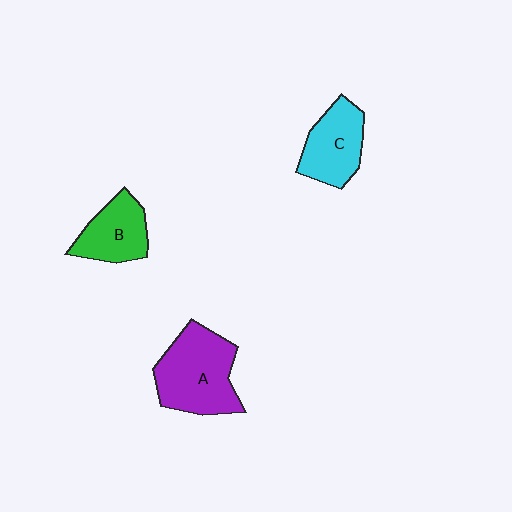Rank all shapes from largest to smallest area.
From largest to smallest: A (purple), C (cyan), B (green).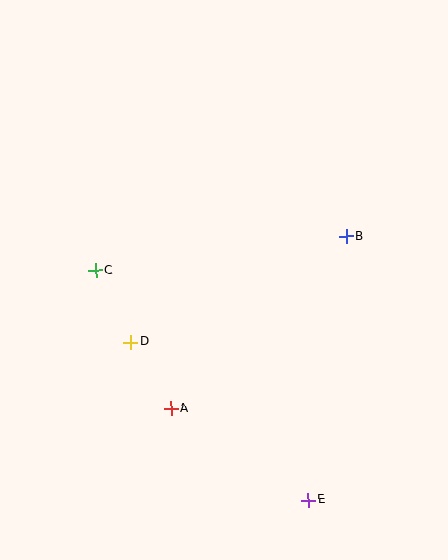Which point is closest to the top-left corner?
Point C is closest to the top-left corner.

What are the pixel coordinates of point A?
Point A is at (171, 408).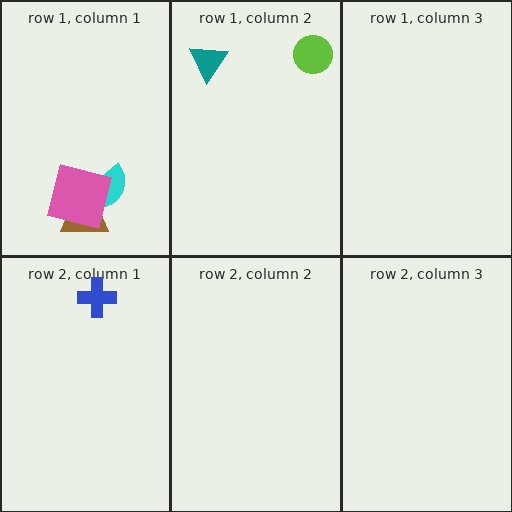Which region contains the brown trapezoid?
The row 1, column 1 region.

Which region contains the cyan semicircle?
The row 1, column 1 region.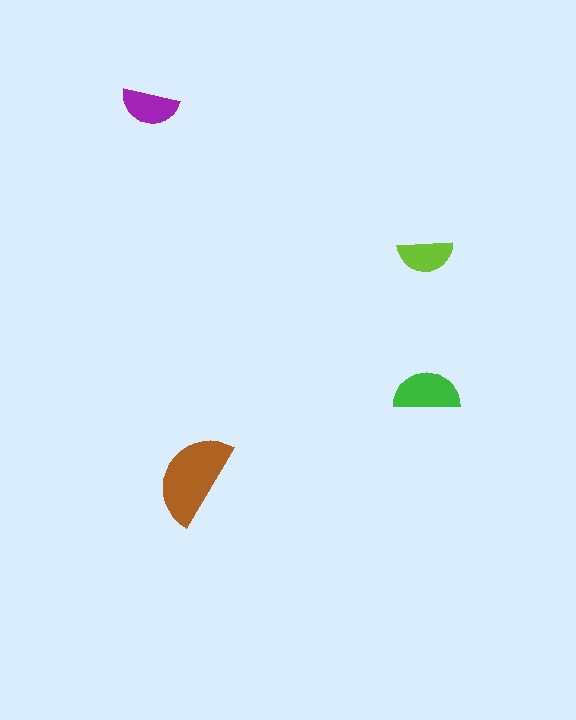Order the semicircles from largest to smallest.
the brown one, the green one, the purple one, the lime one.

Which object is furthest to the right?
The green semicircle is rightmost.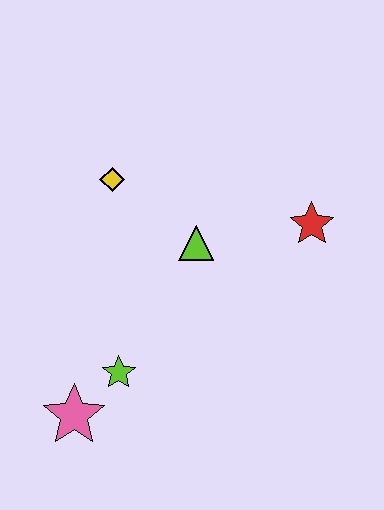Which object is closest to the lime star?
The pink star is closest to the lime star.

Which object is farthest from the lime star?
The red star is farthest from the lime star.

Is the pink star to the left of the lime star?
Yes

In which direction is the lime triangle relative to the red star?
The lime triangle is to the left of the red star.